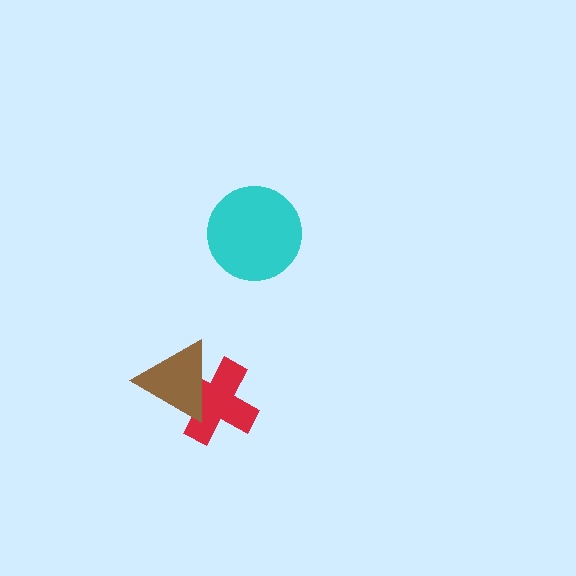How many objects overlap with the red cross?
1 object overlaps with the red cross.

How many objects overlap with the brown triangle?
1 object overlaps with the brown triangle.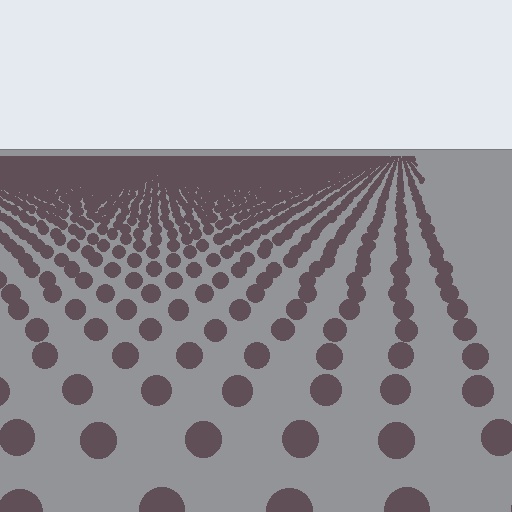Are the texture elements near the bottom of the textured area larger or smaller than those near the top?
Larger. Near the bottom, elements are closer to the viewer and appear at a bigger on-screen size.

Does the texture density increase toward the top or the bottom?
Density increases toward the top.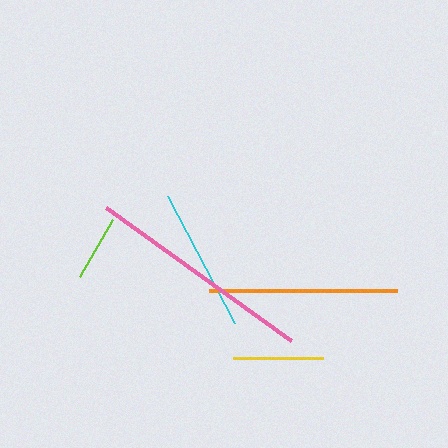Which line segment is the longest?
The pink line is the longest at approximately 228 pixels.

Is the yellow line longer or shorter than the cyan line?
The cyan line is longer than the yellow line.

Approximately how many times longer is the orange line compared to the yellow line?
The orange line is approximately 2.1 times the length of the yellow line.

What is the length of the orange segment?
The orange segment is approximately 188 pixels long.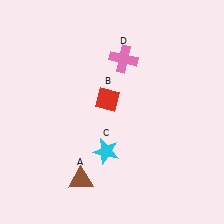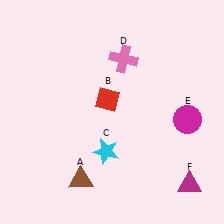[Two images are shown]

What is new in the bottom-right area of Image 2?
A magenta circle (E) was added in the bottom-right area of Image 2.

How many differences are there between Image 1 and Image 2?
There are 2 differences between the two images.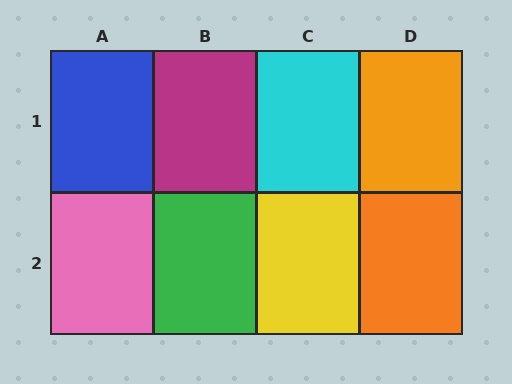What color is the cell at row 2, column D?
Orange.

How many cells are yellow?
1 cell is yellow.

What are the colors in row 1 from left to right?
Blue, magenta, cyan, orange.